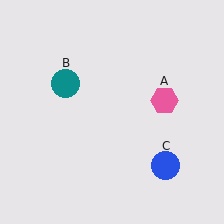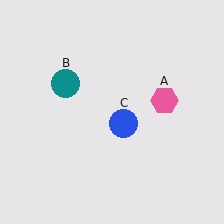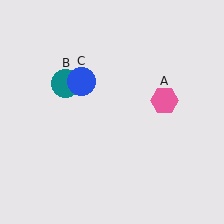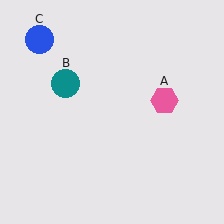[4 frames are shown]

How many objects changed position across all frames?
1 object changed position: blue circle (object C).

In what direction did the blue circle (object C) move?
The blue circle (object C) moved up and to the left.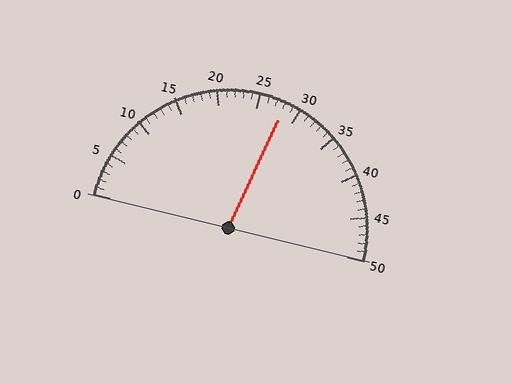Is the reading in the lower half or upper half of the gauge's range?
The reading is in the upper half of the range (0 to 50).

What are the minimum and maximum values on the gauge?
The gauge ranges from 0 to 50.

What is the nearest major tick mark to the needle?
The nearest major tick mark is 30.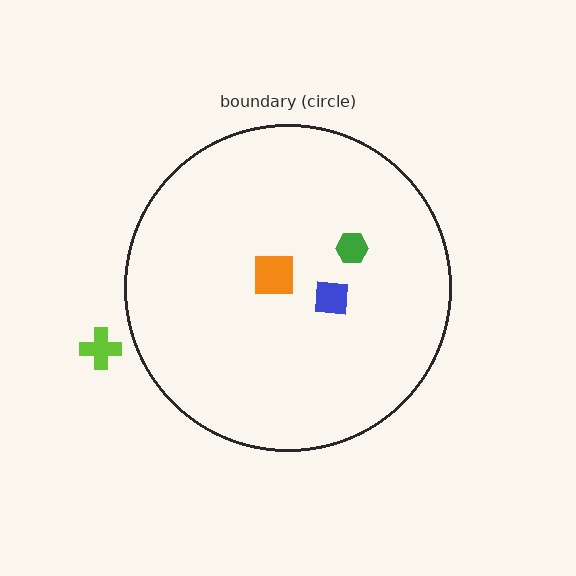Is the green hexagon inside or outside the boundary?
Inside.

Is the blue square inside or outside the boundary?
Inside.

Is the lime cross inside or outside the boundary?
Outside.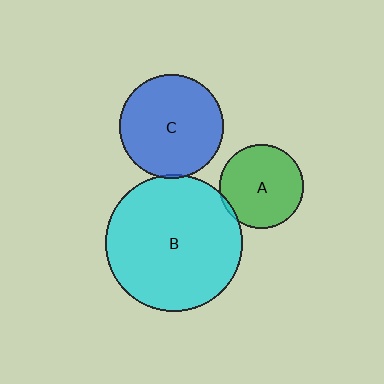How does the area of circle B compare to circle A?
Approximately 2.7 times.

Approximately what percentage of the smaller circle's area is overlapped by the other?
Approximately 5%.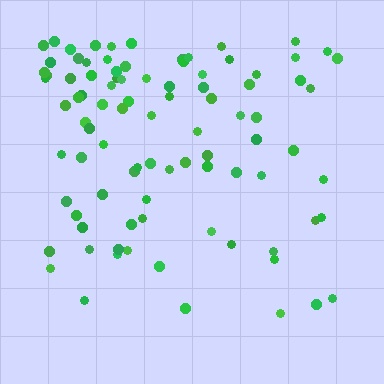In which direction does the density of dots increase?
From bottom to top, with the top side densest.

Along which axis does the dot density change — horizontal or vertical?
Vertical.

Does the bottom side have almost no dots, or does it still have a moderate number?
Still a moderate number, just noticeably fewer than the top.